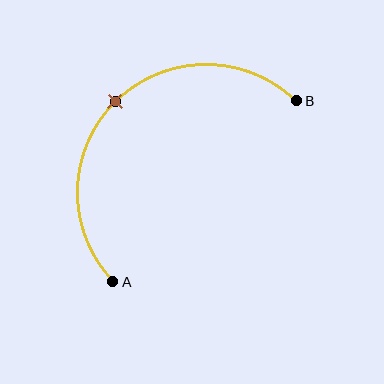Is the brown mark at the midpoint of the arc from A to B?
Yes. The brown mark lies on the arc at equal arc-length from both A and B — it is the arc midpoint.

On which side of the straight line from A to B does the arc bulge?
The arc bulges above and to the left of the straight line connecting A and B.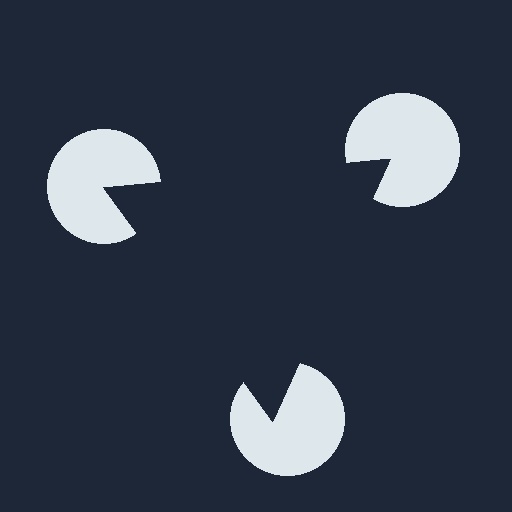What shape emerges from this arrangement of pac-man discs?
An illusory triangle — its edges are inferred from the aligned wedge cuts in the pac-man discs, not physically drawn.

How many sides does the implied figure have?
3 sides.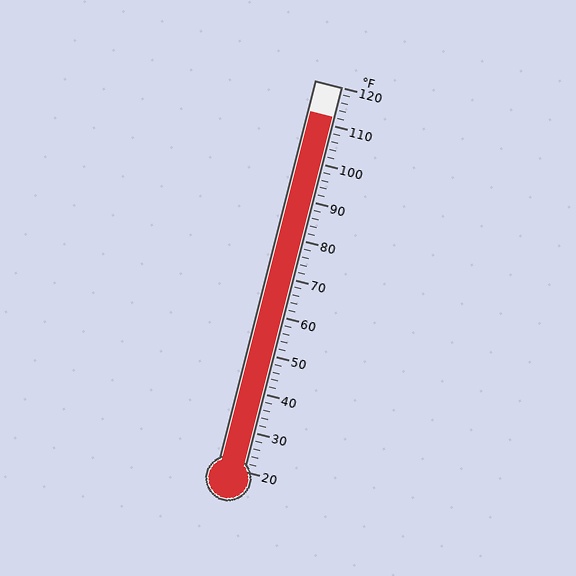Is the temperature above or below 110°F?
The temperature is above 110°F.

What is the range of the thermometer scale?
The thermometer scale ranges from 20°F to 120°F.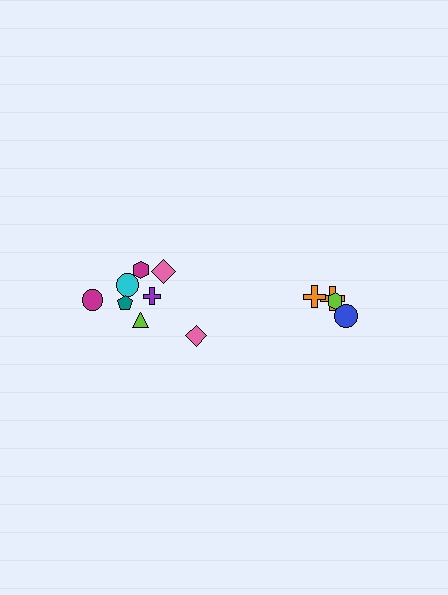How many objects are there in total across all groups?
There are 12 objects.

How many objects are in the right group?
There are 4 objects.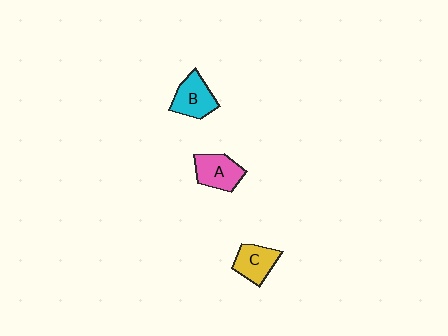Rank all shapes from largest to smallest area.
From largest to smallest: B (cyan), A (pink), C (yellow).